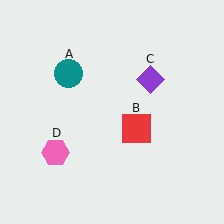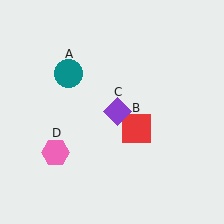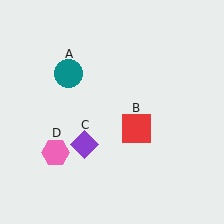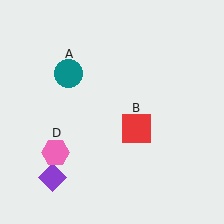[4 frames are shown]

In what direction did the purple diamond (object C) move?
The purple diamond (object C) moved down and to the left.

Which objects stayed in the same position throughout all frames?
Teal circle (object A) and red square (object B) and pink hexagon (object D) remained stationary.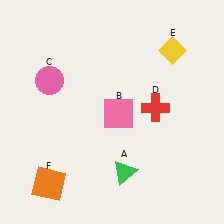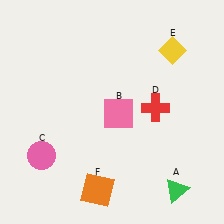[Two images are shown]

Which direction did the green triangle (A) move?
The green triangle (A) moved right.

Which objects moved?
The objects that moved are: the green triangle (A), the pink circle (C), the orange square (F).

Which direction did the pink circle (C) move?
The pink circle (C) moved down.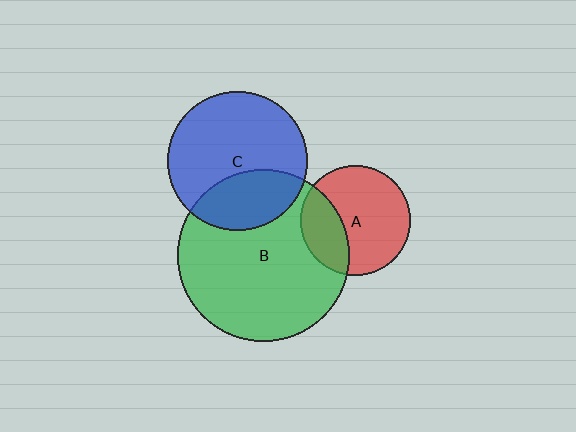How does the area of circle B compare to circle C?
Approximately 1.5 times.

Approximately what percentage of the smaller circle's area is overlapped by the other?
Approximately 30%.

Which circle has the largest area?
Circle B (green).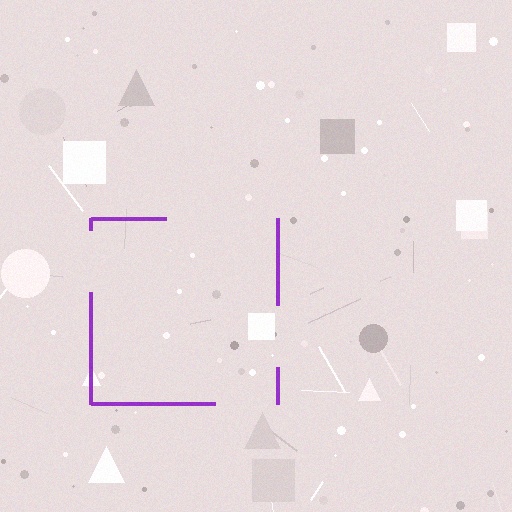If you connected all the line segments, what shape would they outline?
They would outline a square.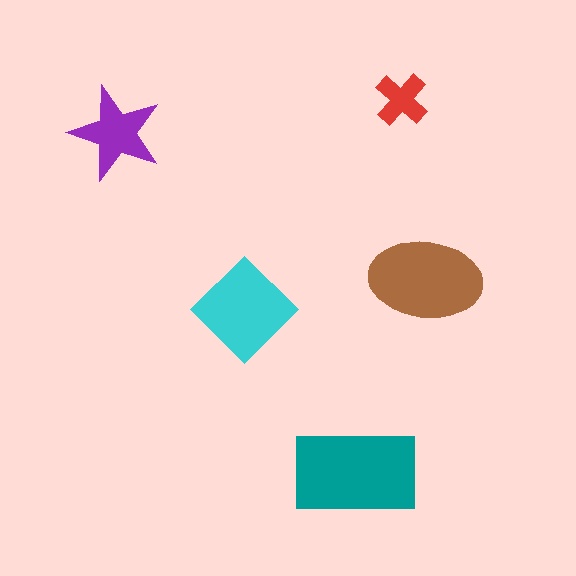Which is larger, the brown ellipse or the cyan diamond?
The brown ellipse.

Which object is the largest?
The teal rectangle.